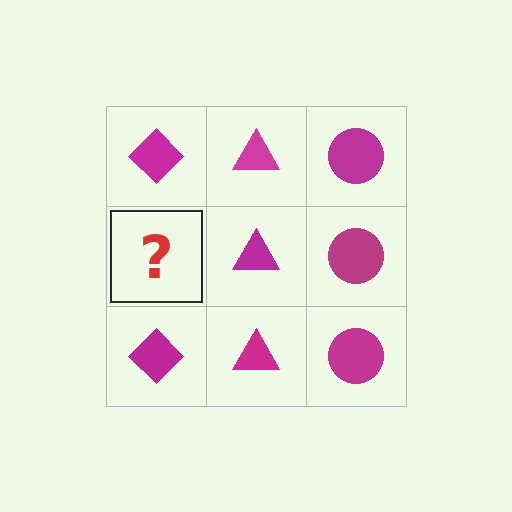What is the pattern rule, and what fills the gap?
The rule is that each column has a consistent shape. The gap should be filled with a magenta diamond.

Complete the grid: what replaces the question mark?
The question mark should be replaced with a magenta diamond.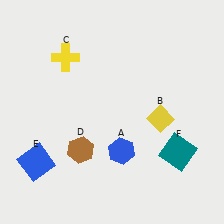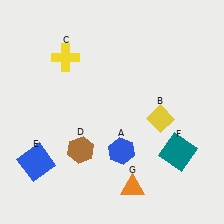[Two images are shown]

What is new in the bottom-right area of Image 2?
An orange triangle (G) was added in the bottom-right area of Image 2.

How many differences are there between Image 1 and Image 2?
There is 1 difference between the two images.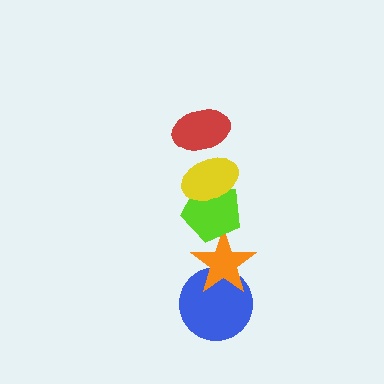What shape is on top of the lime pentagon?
The yellow ellipse is on top of the lime pentagon.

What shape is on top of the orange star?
The lime pentagon is on top of the orange star.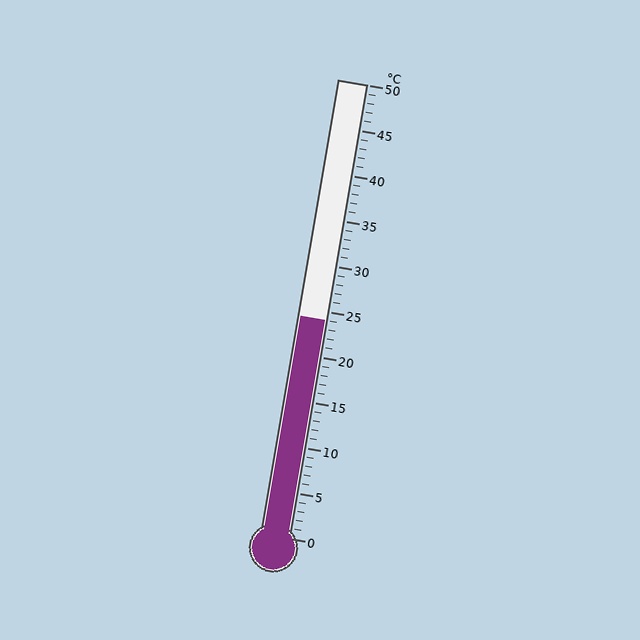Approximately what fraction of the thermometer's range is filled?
The thermometer is filled to approximately 50% of its range.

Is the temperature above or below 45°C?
The temperature is below 45°C.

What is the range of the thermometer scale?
The thermometer scale ranges from 0°C to 50°C.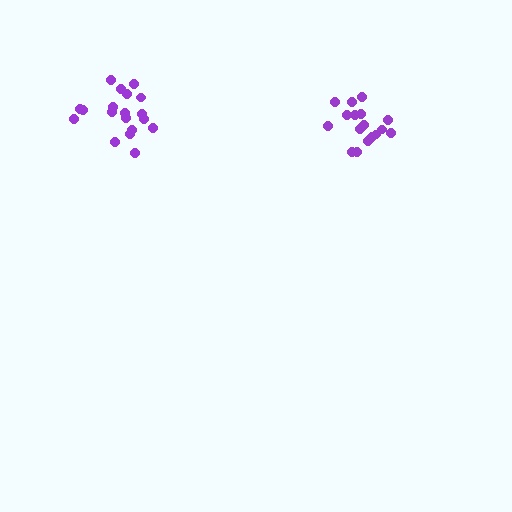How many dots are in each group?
Group 1: 19 dots, Group 2: 18 dots (37 total).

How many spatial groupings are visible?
There are 2 spatial groupings.